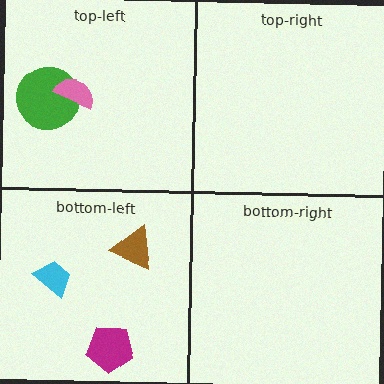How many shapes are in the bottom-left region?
3.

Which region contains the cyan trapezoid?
The bottom-left region.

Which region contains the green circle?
The top-left region.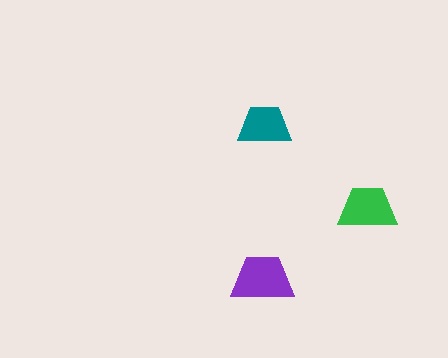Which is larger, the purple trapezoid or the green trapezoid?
The purple one.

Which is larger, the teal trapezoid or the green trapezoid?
The green one.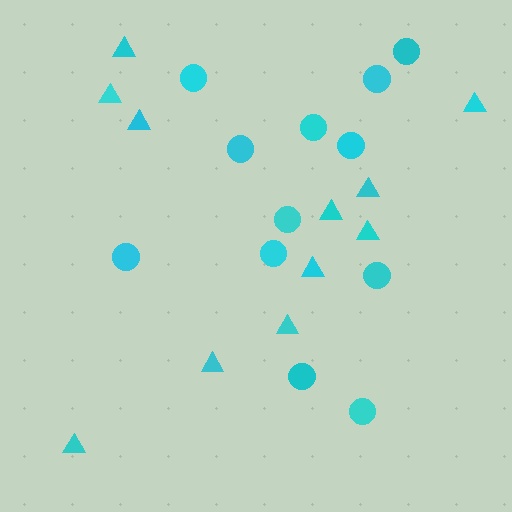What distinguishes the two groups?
There are 2 groups: one group of triangles (11) and one group of circles (12).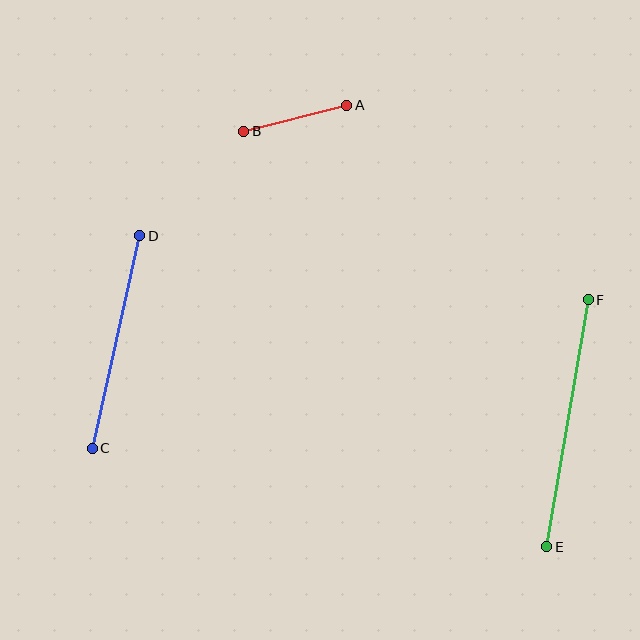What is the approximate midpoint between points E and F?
The midpoint is at approximately (567, 423) pixels.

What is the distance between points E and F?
The distance is approximately 251 pixels.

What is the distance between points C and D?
The distance is approximately 218 pixels.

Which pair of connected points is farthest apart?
Points E and F are farthest apart.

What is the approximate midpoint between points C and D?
The midpoint is at approximately (116, 342) pixels.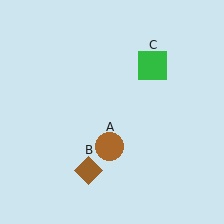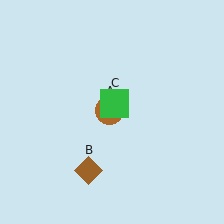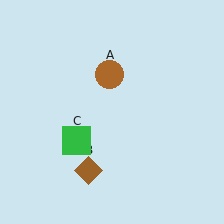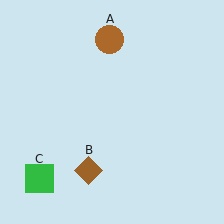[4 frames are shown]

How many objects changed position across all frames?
2 objects changed position: brown circle (object A), green square (object C).